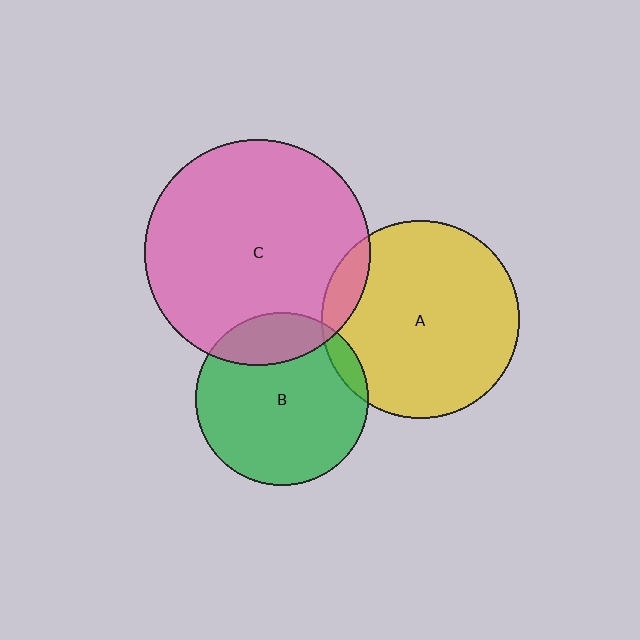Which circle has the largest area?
Circle C (pink).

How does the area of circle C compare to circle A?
Approximately 1.3 times.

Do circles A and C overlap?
Yes.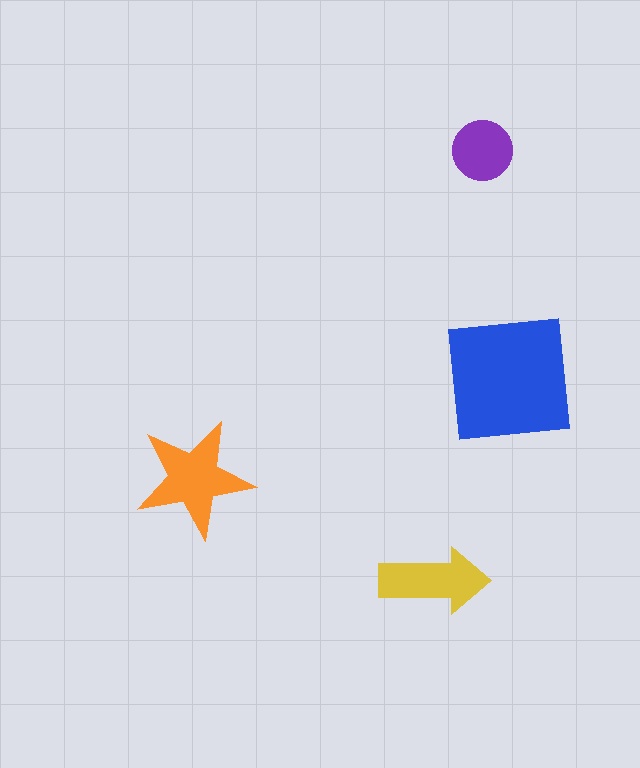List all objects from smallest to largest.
The purple circle, the yellow arrow, the orange star, the blue square.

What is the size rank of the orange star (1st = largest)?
2nd.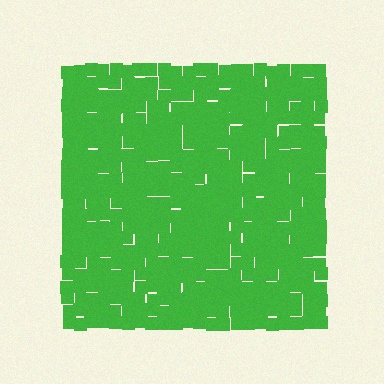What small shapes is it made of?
It is made of small squares.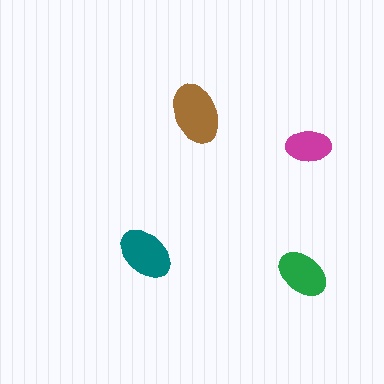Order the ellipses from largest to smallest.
the brown one, the teal one, the green one, the magenta one.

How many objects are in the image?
There are 4 objects in the image.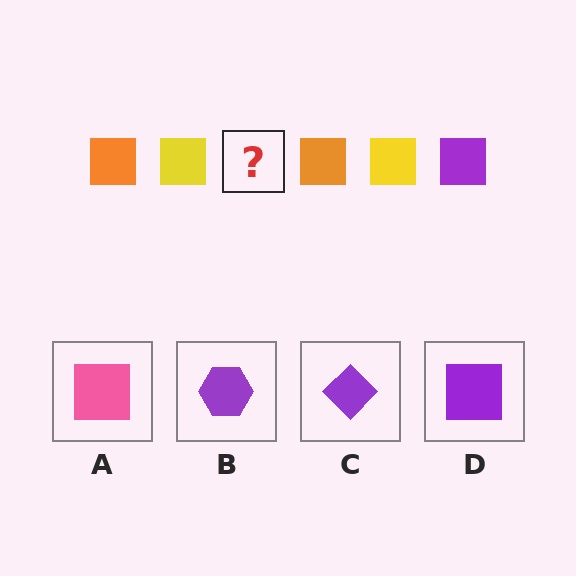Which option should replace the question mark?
Option D.